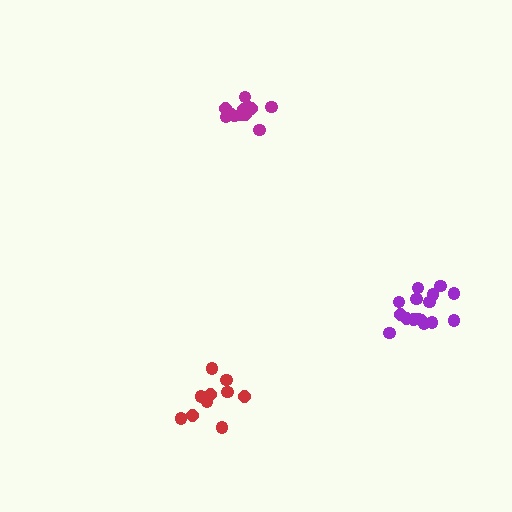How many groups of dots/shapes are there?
There are 3 groups.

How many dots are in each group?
Group 1: 16 dots, Group 2: 12 dots, Group 3: 10 dots (38 total).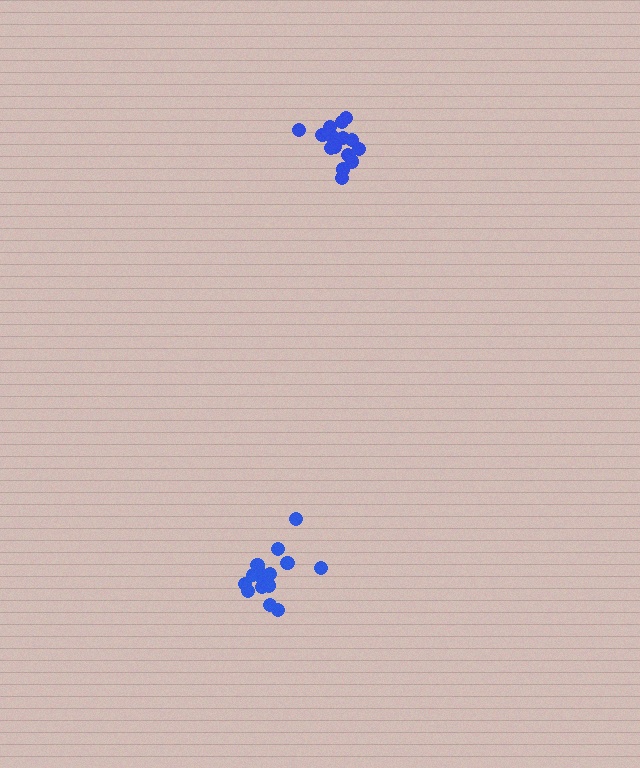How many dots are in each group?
Group 1: 16 dots, Group 2: 16 dots (32 total).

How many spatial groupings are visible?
There are 2 spatial groupings.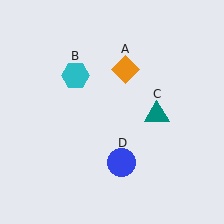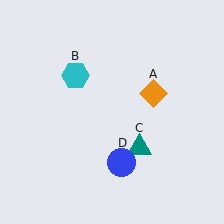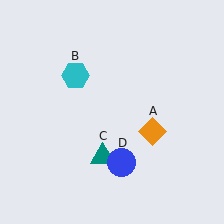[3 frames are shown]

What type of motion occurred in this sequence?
The orange diamond (object A), teal triangle (object C) rotated clockwise around the center of the scene.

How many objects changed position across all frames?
2 objects changed position: orange diamond (object A), teal triangle (object C).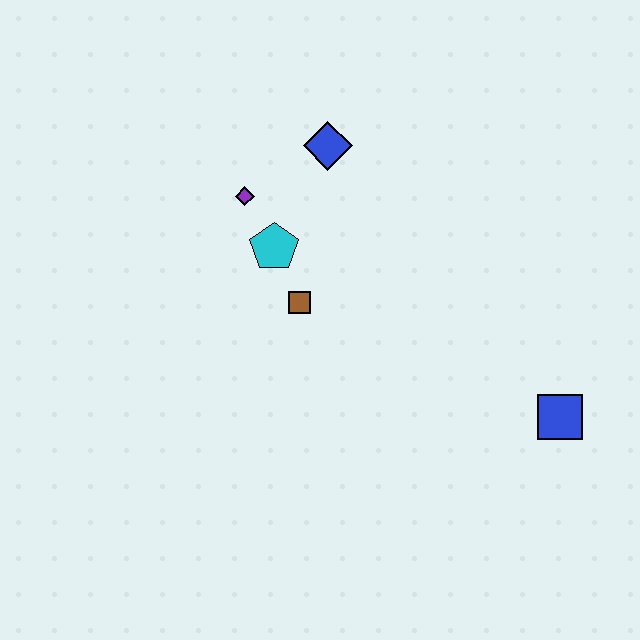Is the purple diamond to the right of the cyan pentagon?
No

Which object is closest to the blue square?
The brown square is closest to the blue square.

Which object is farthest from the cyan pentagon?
The blue square is farthest from the cyan pentagon.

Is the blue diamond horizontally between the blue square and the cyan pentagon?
Yes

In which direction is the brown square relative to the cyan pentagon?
The brown square is below the cyan pentagon.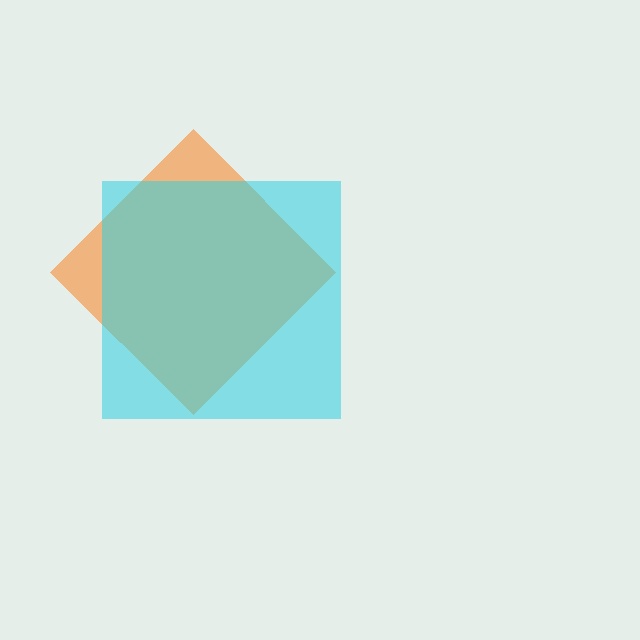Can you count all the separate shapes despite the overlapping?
Yes, there are 2 separate shapes.